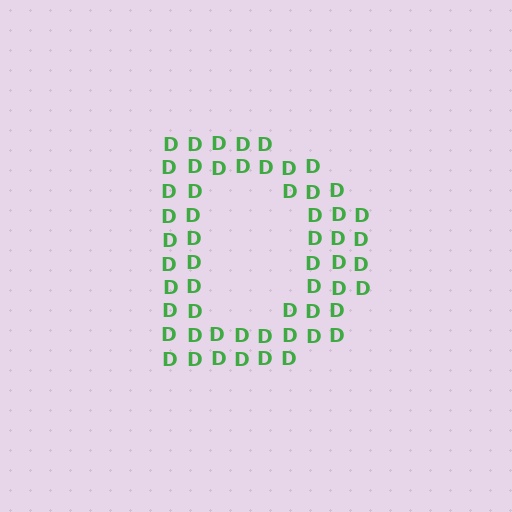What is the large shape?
The large shape is the letter D.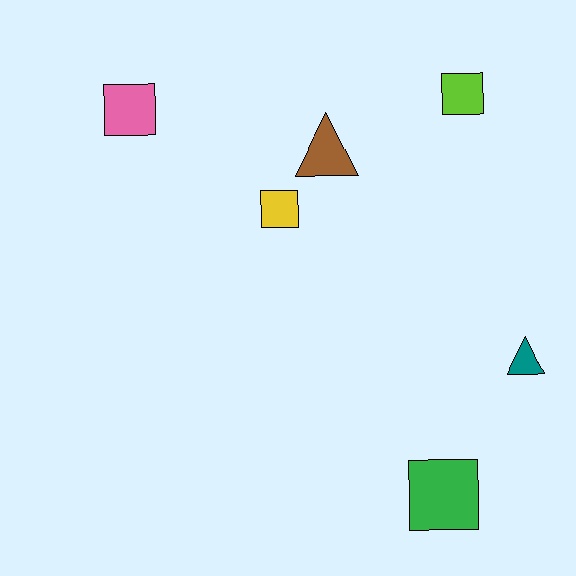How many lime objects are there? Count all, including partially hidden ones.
There is 1 lime object.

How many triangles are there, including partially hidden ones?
There are 2 triangles.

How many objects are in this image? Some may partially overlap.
There are 6 objects.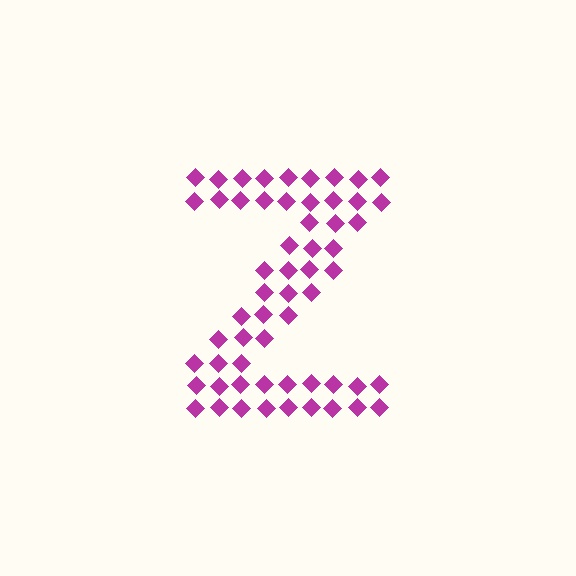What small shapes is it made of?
It is made of small diamonds.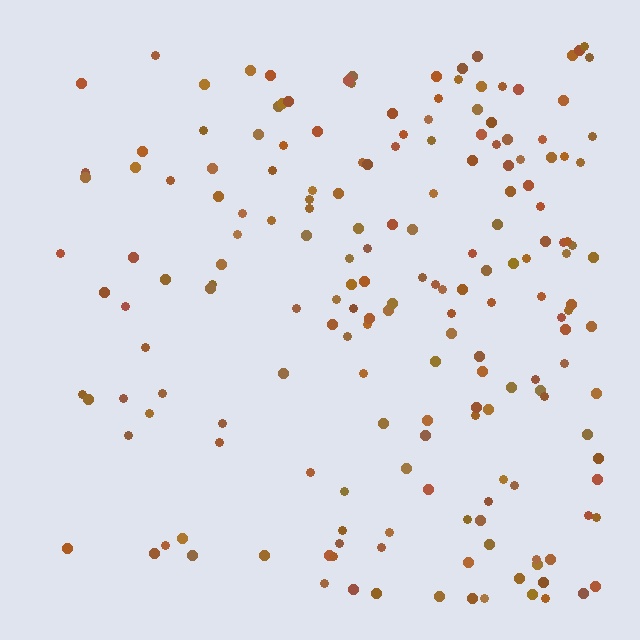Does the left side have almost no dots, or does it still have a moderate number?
Still a moderate number, just noticeably fewer than the right.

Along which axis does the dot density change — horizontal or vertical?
Horizontal.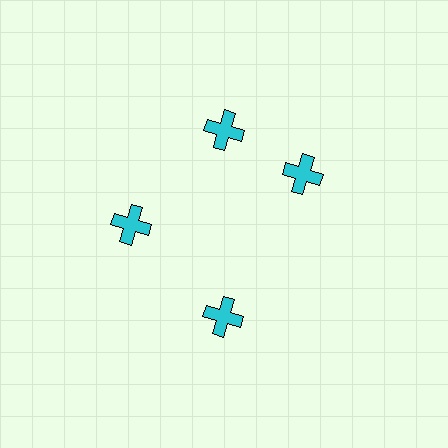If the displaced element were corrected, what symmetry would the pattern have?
It would have 4-fold rotational symmetry — the pattern would map onto itself every 90 degrees.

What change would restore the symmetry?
The symmetry would be restored by rotating it back into even spacing with its neighbors so that all 4 crosses sit at equal angles and equal distance from the center.